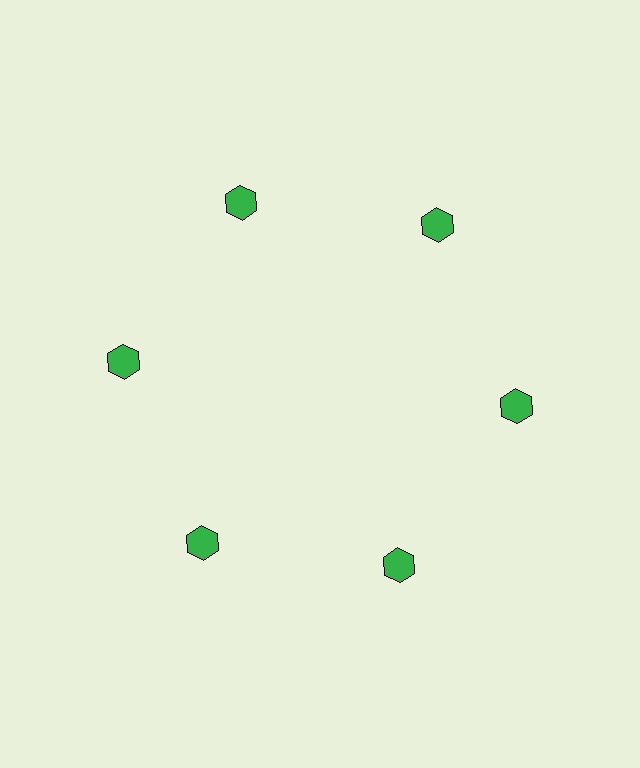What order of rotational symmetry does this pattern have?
This pattern has 6-fold rotational symmetry.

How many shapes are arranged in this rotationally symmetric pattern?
There are 6 shapes, arranged in 6 groups of 1.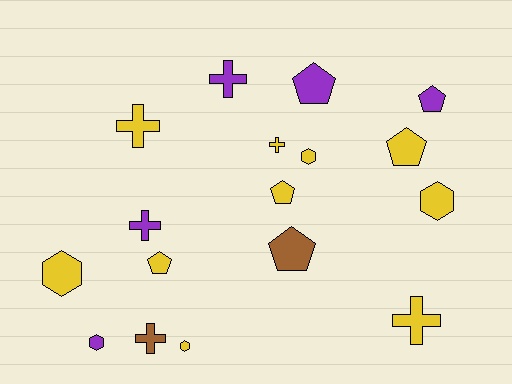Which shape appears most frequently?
Cross, with 6 objects.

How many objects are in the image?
There are 17 objects.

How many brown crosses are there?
There is 1 brown cross.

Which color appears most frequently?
Yellow, with 10 objects.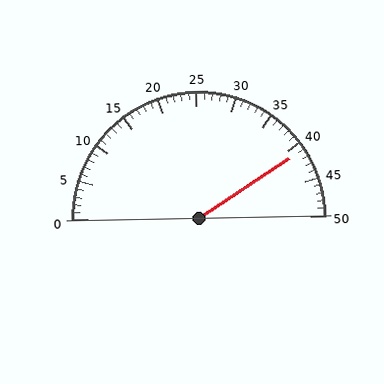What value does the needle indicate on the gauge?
The needle indicates approximately 41.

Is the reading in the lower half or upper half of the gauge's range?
The reading is in the upper half of the range (0 to 50).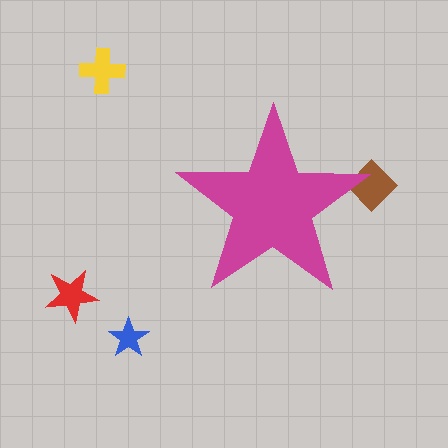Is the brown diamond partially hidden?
Yes, the brown diamond is partially hidden behind the magenta star.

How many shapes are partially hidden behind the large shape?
1 shape is partially hidden.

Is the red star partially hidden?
No, the red star is fully visible.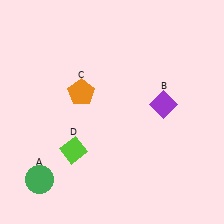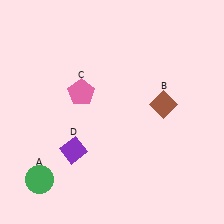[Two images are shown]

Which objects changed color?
B changed from purple to brown. C changed from orange to pink. D changed from lime to purple.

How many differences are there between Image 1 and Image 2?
There are 3 differences between the two images.